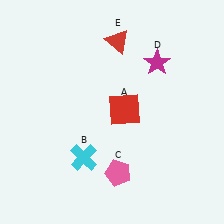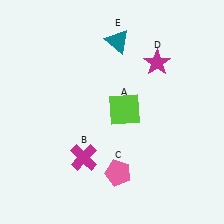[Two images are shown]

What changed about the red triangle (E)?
In Image 1, E is red. In Image 2, it changed to teal.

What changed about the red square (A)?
In Image 1, A is red. In Image 2, it changed to lime.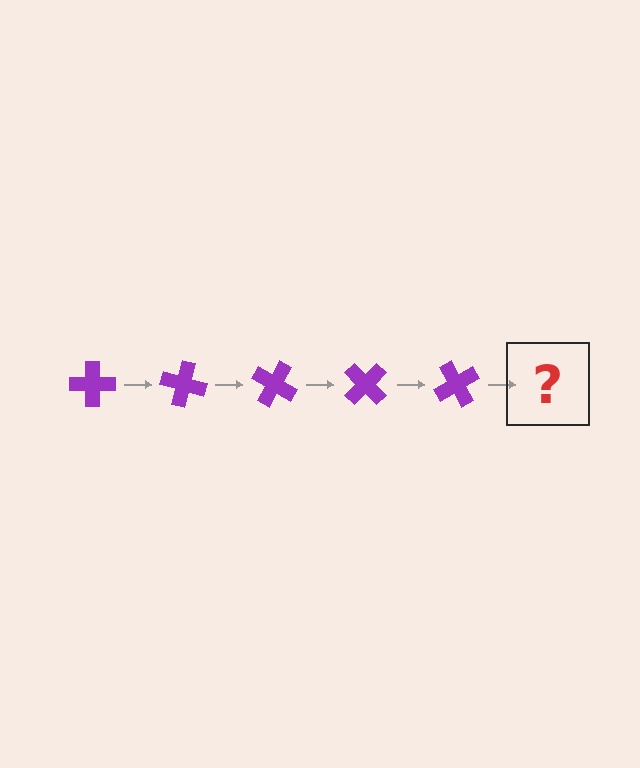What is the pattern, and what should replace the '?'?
The pattern is that the cross rotates 15 degrees each step. The '?' should be a purple cross rotated 75 degrees.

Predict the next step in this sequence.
The next step is a purple cross rotated 75 degrees.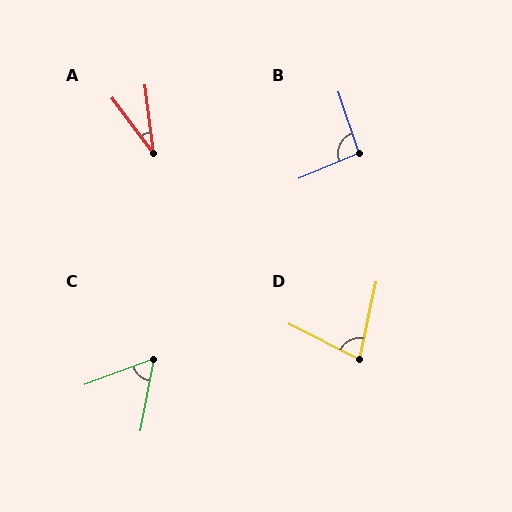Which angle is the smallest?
A, at approximately 30 degrees.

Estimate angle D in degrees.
Approximately 75 degrees.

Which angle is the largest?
B, at approximately 95 degrees.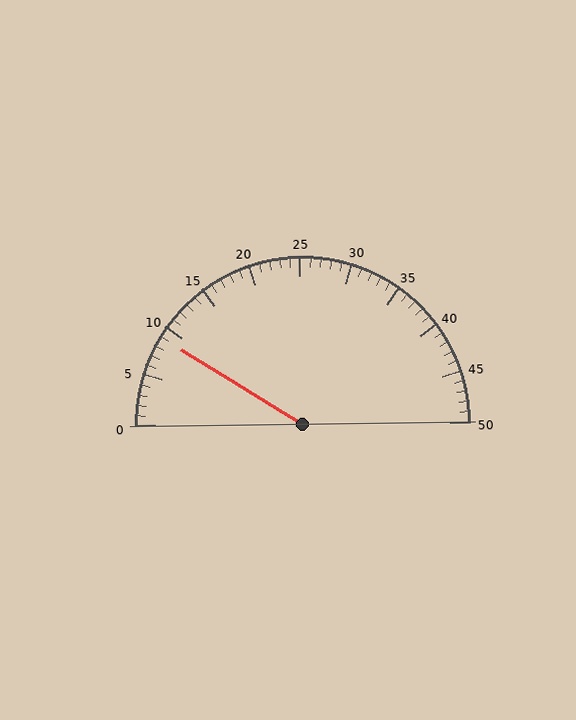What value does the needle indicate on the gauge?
The needle indicates approximately 9.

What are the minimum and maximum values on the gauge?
The gauge ranges from 0 to 50.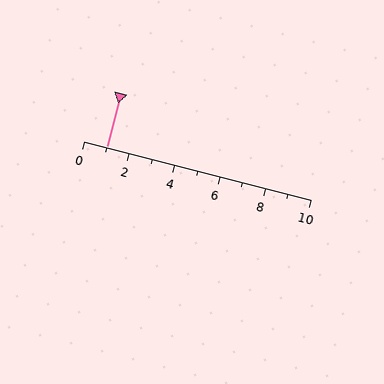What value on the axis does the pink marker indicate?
The marker indicates approximately 1.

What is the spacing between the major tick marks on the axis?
The major ticks are spaced 2 apart.